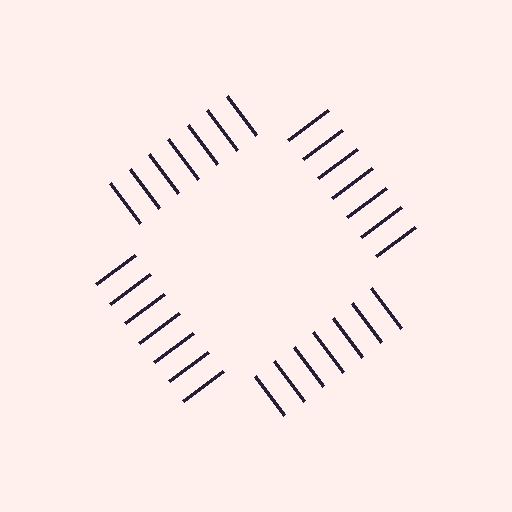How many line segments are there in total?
28 — 7 along each of the 4 edges.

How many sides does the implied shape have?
4 sides — the line-ends trace a square.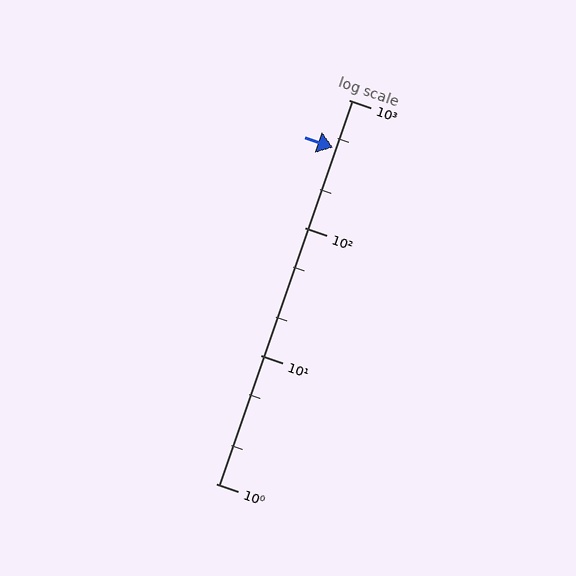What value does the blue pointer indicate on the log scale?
The pointer indicates approximately 420.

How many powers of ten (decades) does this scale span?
The scale spans 3 decades, from 1 to 1000.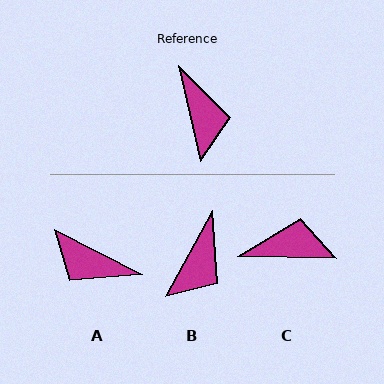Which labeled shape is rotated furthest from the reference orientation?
A, about 130 degrees away.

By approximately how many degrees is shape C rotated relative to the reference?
Approximately 76 degrees counter-clockwise.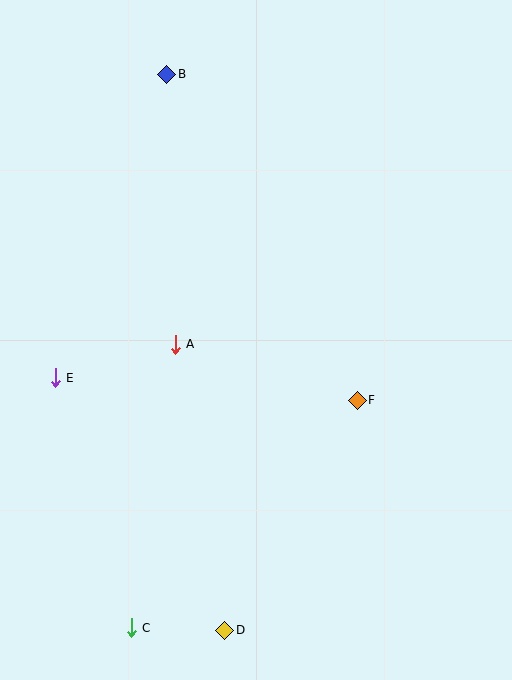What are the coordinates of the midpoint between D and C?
The midpoint between D and C is at (178, 629).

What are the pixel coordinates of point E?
Point E is at (55, 378).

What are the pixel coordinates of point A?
Point A is at (175, 344).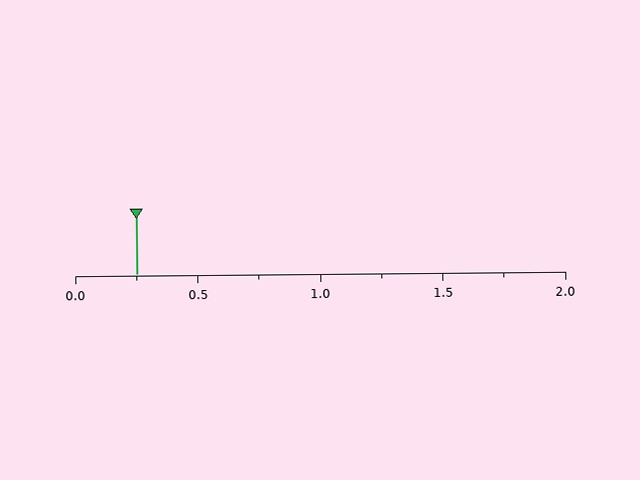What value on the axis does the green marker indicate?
The marker indicates approximately 0.25.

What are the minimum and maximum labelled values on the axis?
The axis runs from 0.0 to 2.0.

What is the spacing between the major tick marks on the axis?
The major ticks are spaced 0.5 apart.